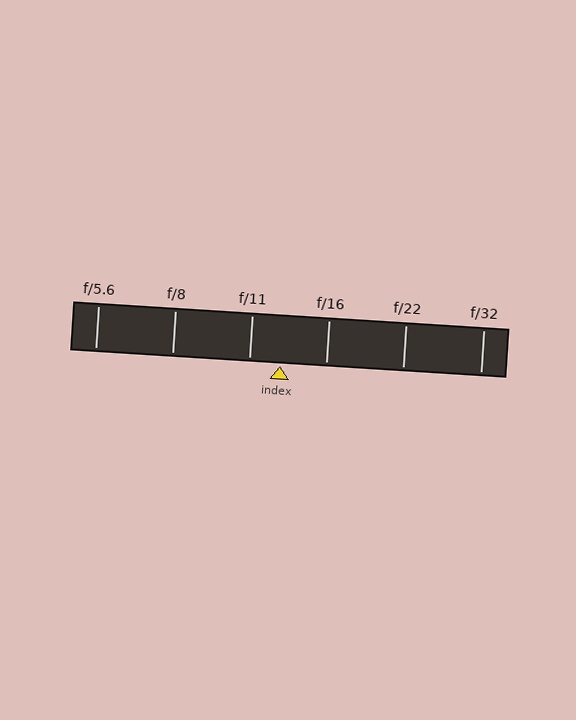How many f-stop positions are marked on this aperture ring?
There are 6 f-stop positions marked.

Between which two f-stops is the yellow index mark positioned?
The index mark is between f/11 and f/16.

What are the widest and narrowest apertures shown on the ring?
The widest aperture shown is f/5.6 and the narrowest is f/32.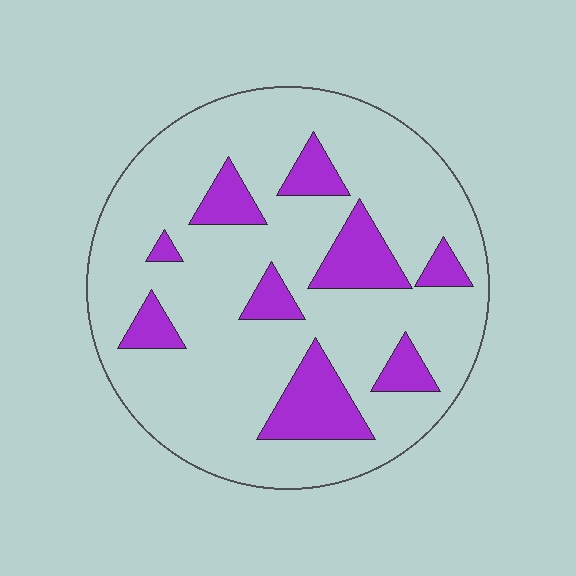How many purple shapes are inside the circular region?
9.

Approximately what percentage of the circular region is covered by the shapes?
Approximately 20%.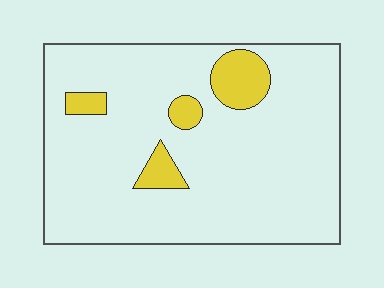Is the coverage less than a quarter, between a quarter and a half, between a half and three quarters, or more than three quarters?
Less than a quarter.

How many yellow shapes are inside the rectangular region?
4.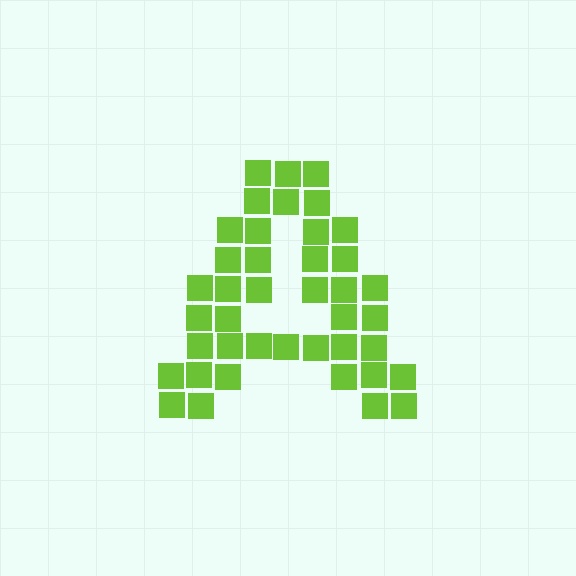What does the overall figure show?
The overall figure shows the letter A.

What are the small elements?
The small elements are squares.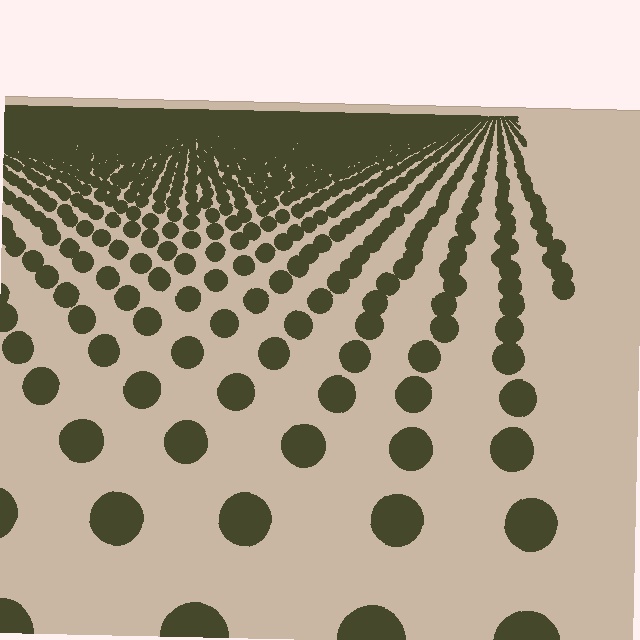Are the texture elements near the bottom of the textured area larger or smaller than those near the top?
Larger. Near the bottom, elements are closer to the viewer and appear at a bigger on-screen size.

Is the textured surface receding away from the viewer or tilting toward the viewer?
The surface is receding away from the viewer. Texture elements get smaller and denser toward the top.